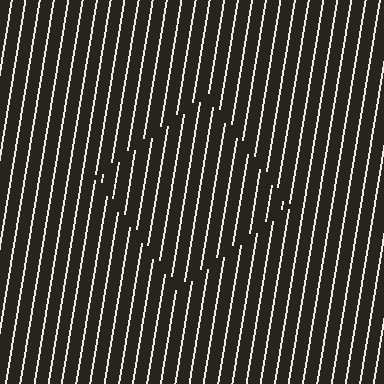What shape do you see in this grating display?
An illusory square. The interior of the shape contains the same grating, shifted by half a period — the contour is defined by the phase discontinuity where line-ends from the inner and outer gratings abut.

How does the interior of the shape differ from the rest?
The interior of the shape contains the same grating, shifted by half a period — the contour is defined by the phase discontinuity where line-ends from the inner and outer gratings abut.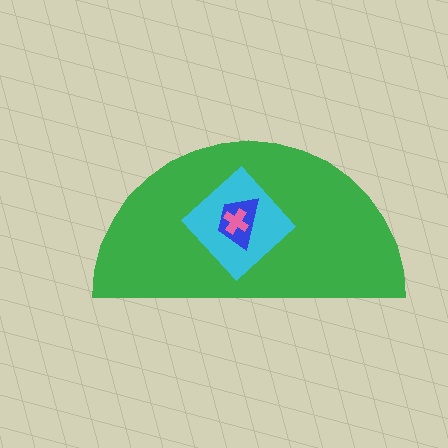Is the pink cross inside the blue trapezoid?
Yes.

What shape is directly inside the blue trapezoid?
The pink cross.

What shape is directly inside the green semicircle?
The cyan diamond.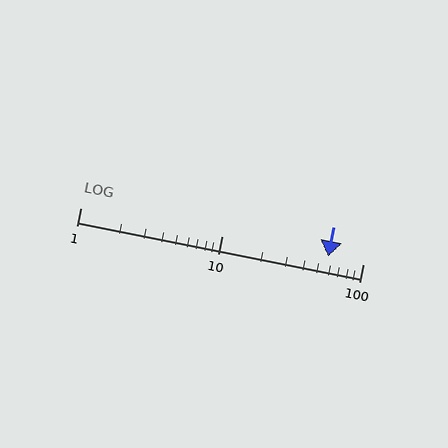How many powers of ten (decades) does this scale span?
The scale spans 2 decades, from 1 to 100.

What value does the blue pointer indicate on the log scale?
The pointer indicates approximately 57.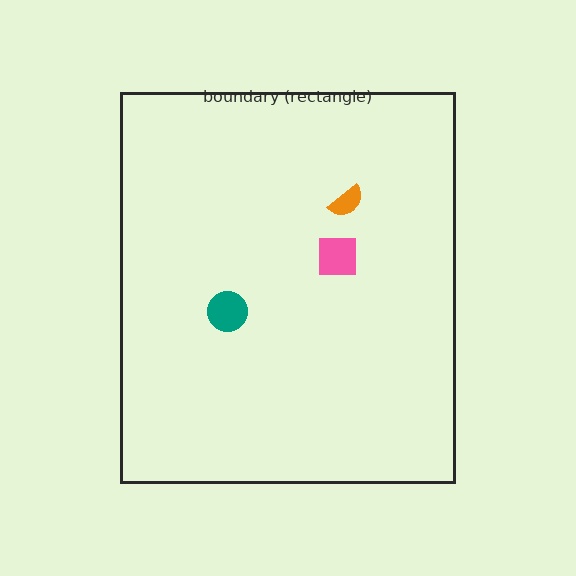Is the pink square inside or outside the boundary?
Inside.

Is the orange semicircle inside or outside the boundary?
Inside.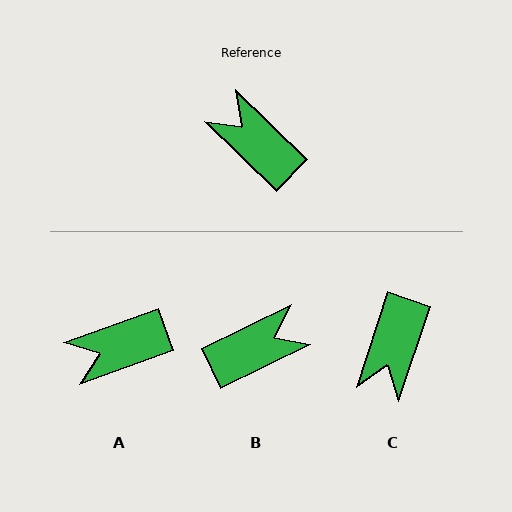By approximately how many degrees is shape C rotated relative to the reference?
Approximately 116 degrees counter-clockwise.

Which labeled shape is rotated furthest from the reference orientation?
C, about 116 degrees away.